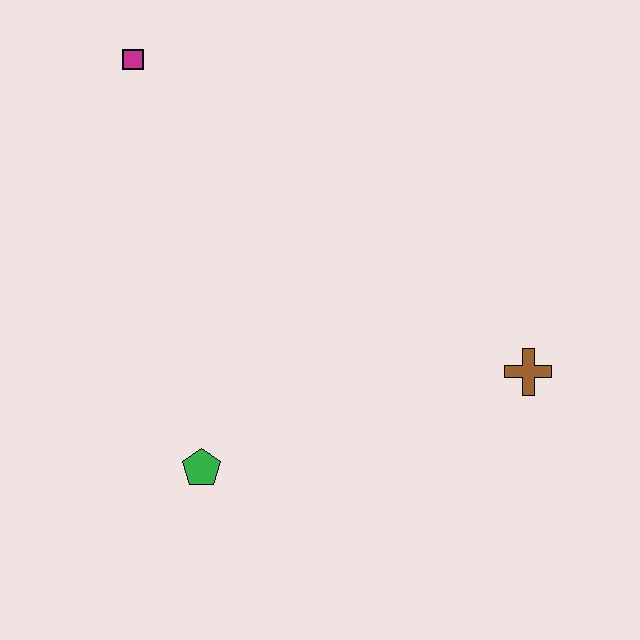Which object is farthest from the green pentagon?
The magenta square is farthest from the green pentagon.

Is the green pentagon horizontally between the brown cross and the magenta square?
Yes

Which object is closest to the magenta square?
The green pentagon is closest to the magenta square.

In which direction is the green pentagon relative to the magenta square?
The green pentagon is below the magenta square.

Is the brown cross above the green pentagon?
Yes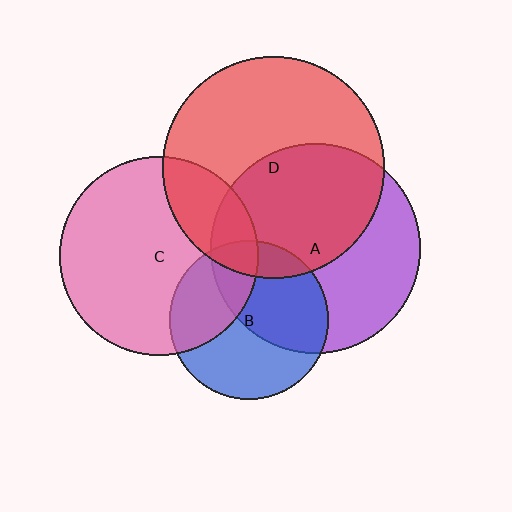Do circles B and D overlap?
Yes.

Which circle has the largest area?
Circle D (red).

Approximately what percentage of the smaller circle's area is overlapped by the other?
Approximately 15%.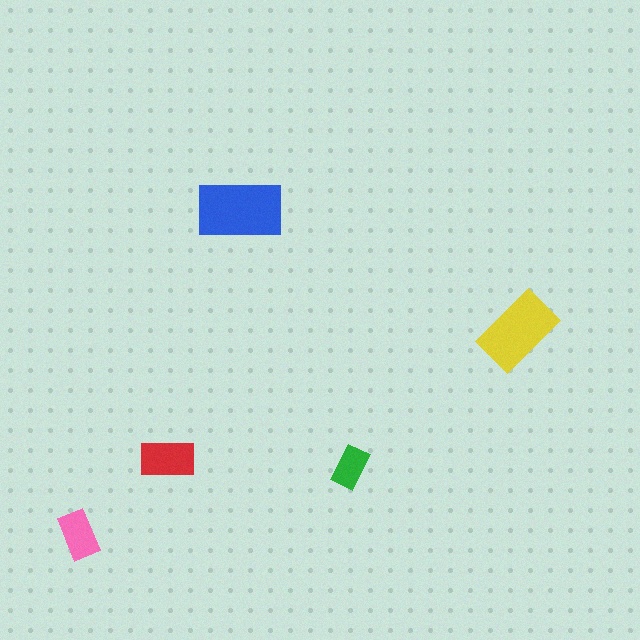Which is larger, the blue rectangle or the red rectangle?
The blue one.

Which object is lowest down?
The pink rectangle is bottommost.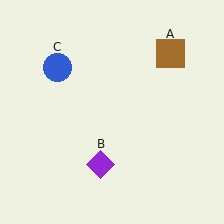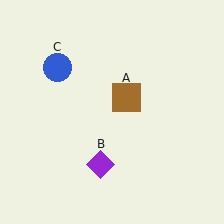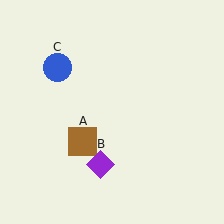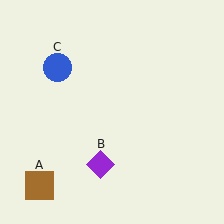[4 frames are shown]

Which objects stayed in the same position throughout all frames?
Purple diamond (object B) and blue circle (object C) remained stationary.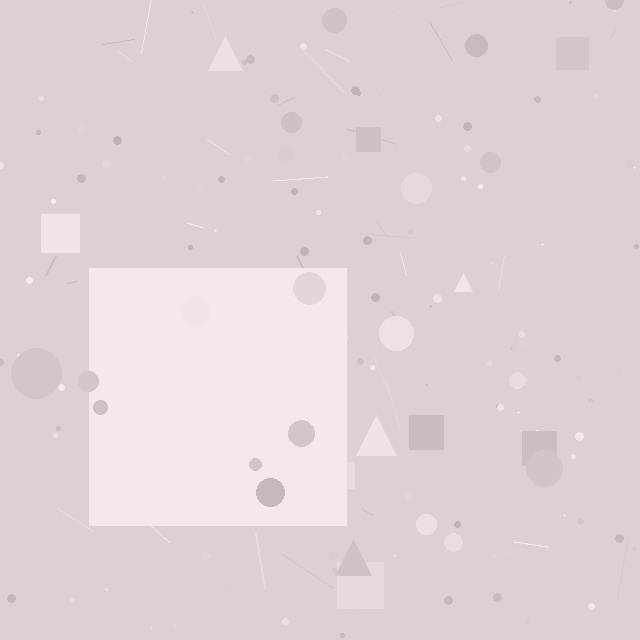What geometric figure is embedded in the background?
A square is embedded in the background.